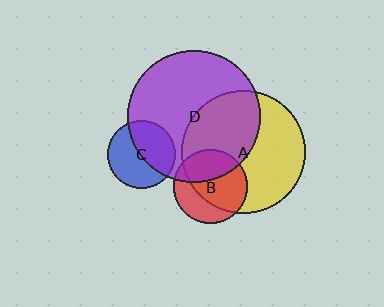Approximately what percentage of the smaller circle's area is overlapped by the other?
Approximately 35%.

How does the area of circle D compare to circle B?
Approximately 3.2 times.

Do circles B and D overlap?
Yes.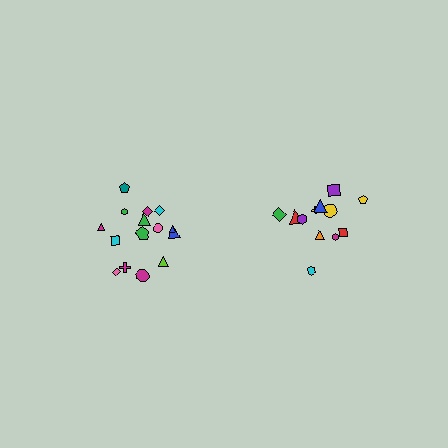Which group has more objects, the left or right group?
The left group.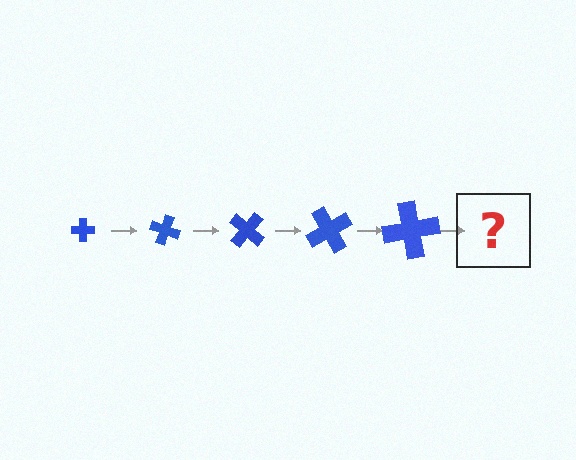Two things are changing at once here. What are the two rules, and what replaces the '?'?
The two rules are that the cross grows larger each step and it rotates 20 degrees each step. The '?' should be a cross, larger than the previous one and rotated 100 degrees from the start.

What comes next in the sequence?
The next element should be a cross, larger than the previous one and rotated 100 degrees from the start.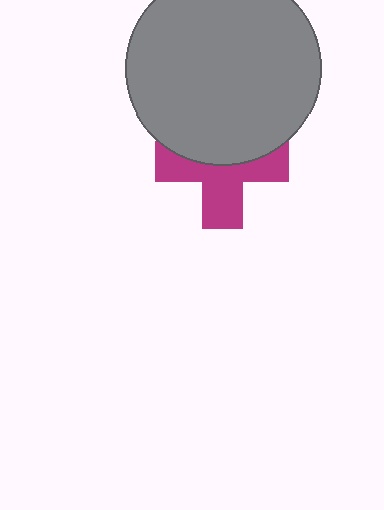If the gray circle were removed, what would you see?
You would see the complete magenta cross.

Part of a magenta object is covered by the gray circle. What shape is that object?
It is a cross.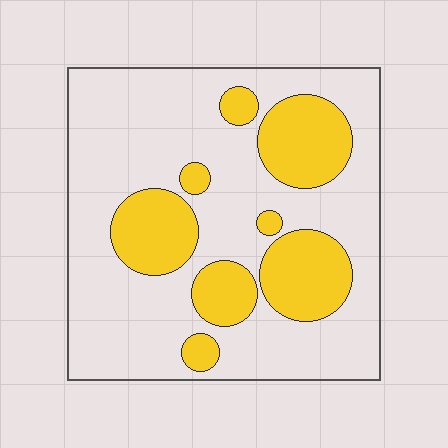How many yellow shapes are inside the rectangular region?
8.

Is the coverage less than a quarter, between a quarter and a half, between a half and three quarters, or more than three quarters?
Between a quarter and a half.